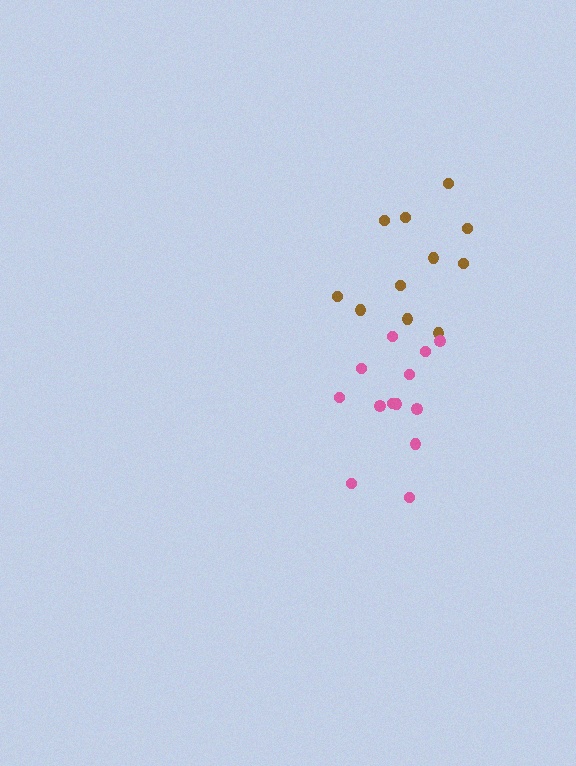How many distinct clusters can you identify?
There are 2 distinct clusters.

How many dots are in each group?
Group 1: 11 dots, Group 2: 13 dots (24 total).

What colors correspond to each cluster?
The clusters are colored: brown, pink.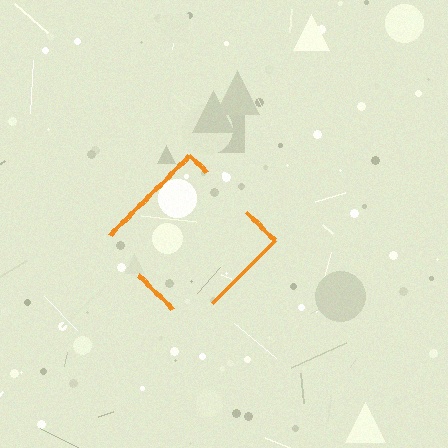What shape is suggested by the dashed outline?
The dashed outline suggests a diamond.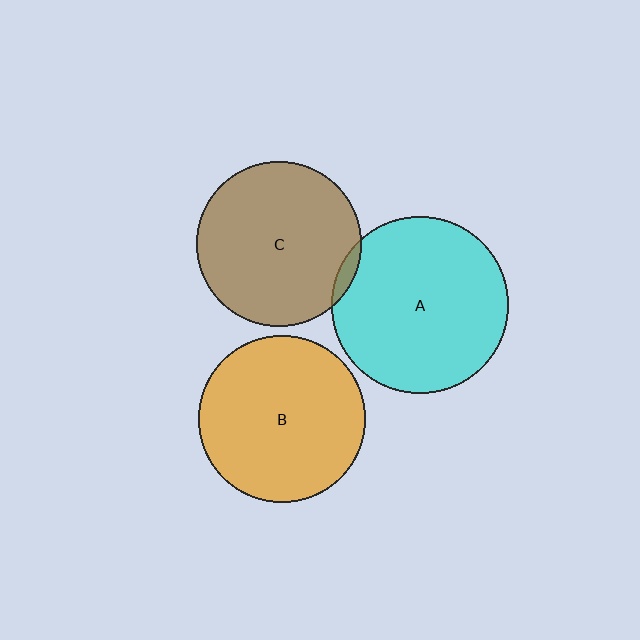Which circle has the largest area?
Circle A (cyan).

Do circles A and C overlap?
Yes.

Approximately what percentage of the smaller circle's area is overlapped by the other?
Approximately 5%.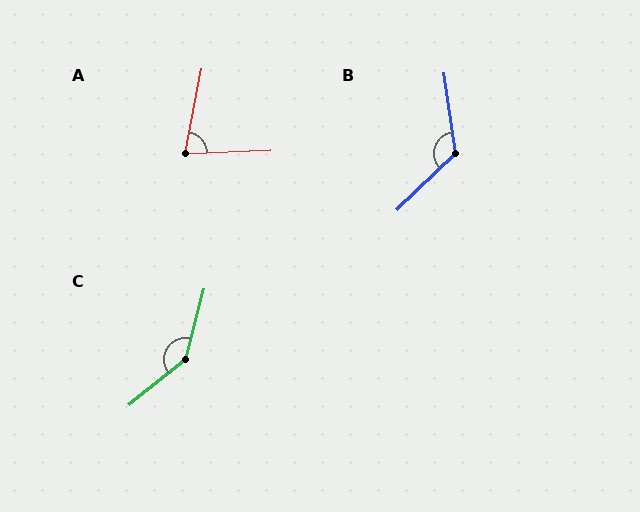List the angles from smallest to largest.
A (77°), B (126°), C (144°).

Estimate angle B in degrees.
Approximately 126 degrees.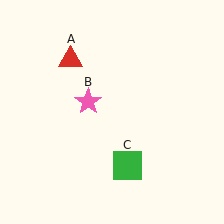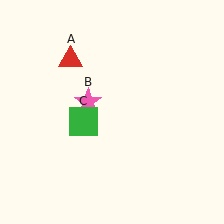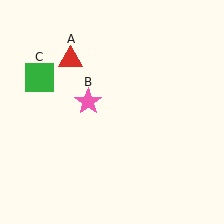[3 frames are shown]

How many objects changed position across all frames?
1 object changed position: green square (object C).